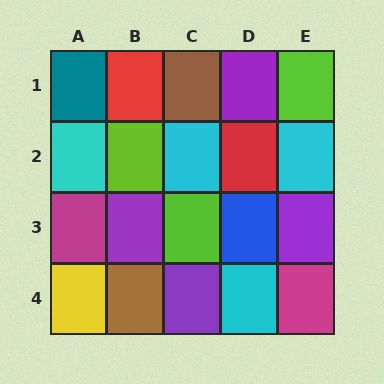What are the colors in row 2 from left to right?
Cyan, lime, cyan, red, cyan.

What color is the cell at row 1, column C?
Brown.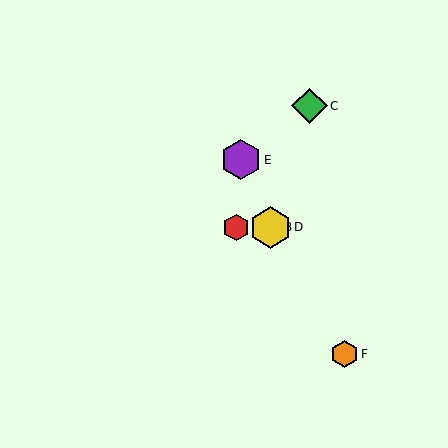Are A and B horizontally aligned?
Yes, both are at y≈227.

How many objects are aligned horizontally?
3 objects (A, B, D) are aligned horizontally.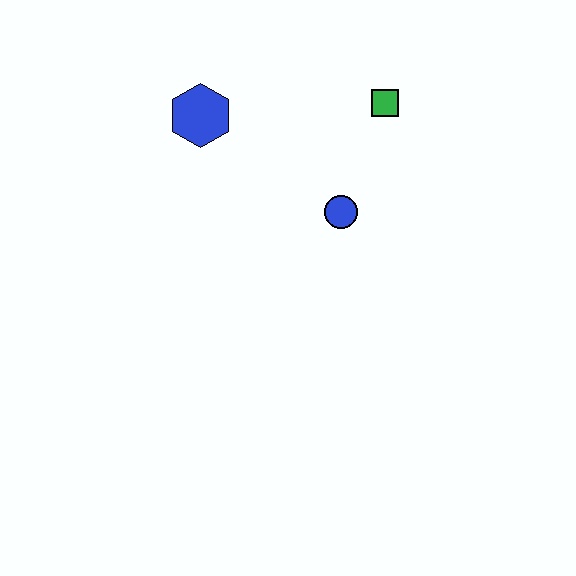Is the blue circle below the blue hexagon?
Yes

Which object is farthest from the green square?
The blue hexagon is farthest from the green square.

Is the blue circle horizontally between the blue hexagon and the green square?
Yes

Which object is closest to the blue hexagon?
The blue circle is closest to the blue hexagon.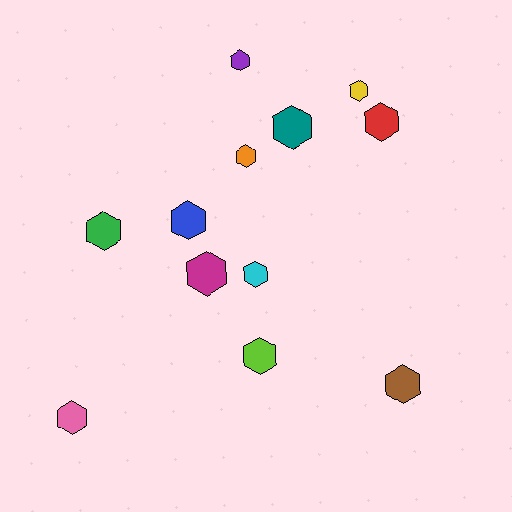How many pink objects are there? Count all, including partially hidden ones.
There is 1 pink object.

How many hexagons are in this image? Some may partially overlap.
There are 12 hexagons.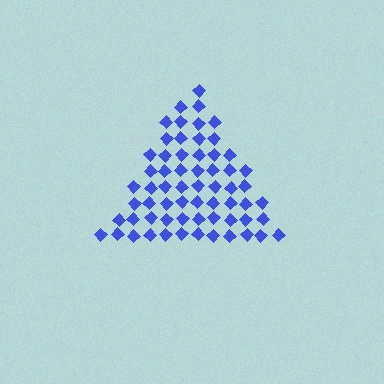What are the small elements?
The small elements are diamonds.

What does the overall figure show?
The overall figure shows a triangle.